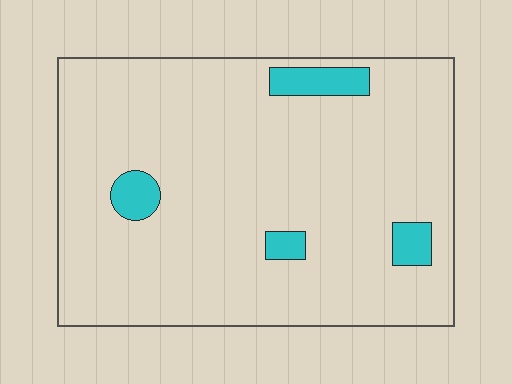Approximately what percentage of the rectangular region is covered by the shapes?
Approximately 5%.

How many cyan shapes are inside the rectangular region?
4.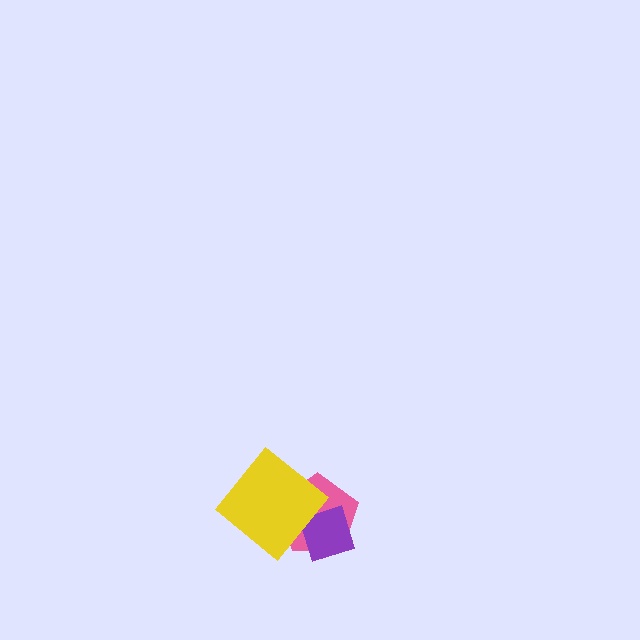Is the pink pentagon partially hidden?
Yes, it is partially covered by another shape.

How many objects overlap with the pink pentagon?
2 objects overlap with the pink pentagon.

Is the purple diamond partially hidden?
Yes, it is partially covered by another shape.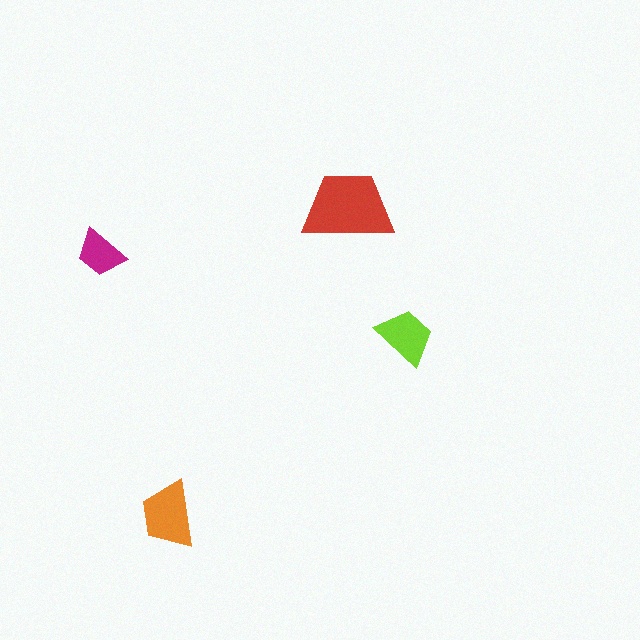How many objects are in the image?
There are 4 objects in the image.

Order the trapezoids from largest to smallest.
the red one, the orange one, the lime one, the magenta one.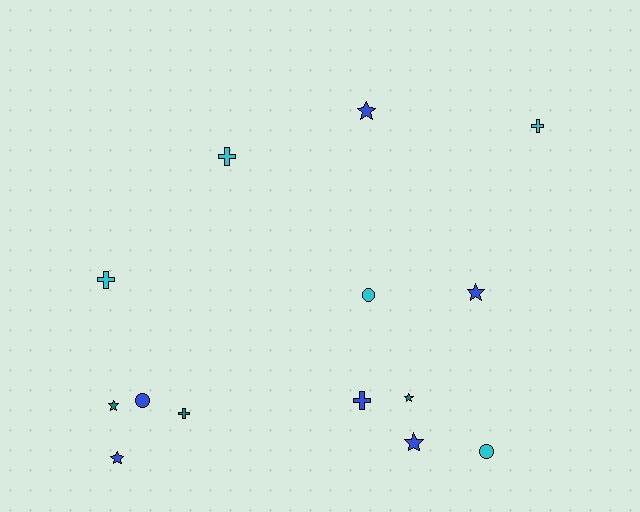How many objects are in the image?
There are 14 objects.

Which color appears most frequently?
Blue, with 6 objects.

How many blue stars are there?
There are 4 blue stars.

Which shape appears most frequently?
Star, with 6 objects.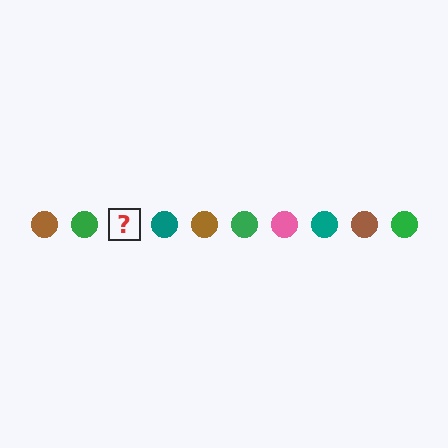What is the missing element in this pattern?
The missing element is a pink circle.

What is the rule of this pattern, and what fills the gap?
The rule is that the pattern cycles through brown, green, pink, teal circles. The gap should be filled with a pink circle.